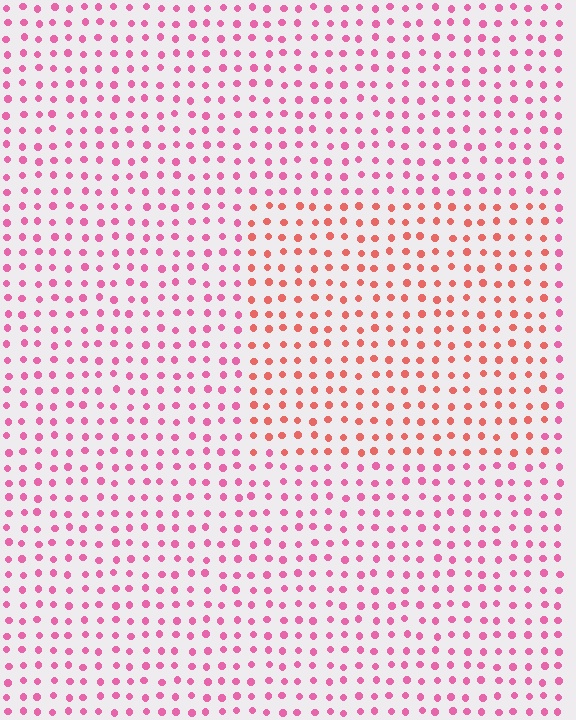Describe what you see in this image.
The image is filled with small pink elements in a uniform arrangement. A rectangle-shaped region is visible where the elements are tinted to a slightly different hue, forming a subtle color boundary.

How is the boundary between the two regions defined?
The boundary is defined purely by a slight shift in hue (about 34 degrees). Spacing, size, and orientation are identical on both sides.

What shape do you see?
I see a rectangle.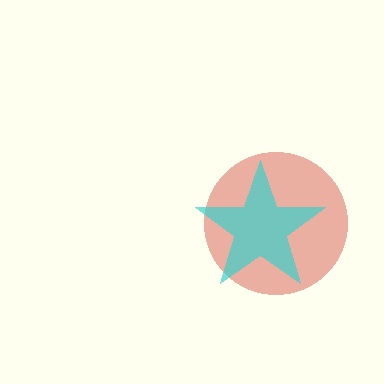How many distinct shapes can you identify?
There are 2 distinct shapes: a red circle, a cyan star.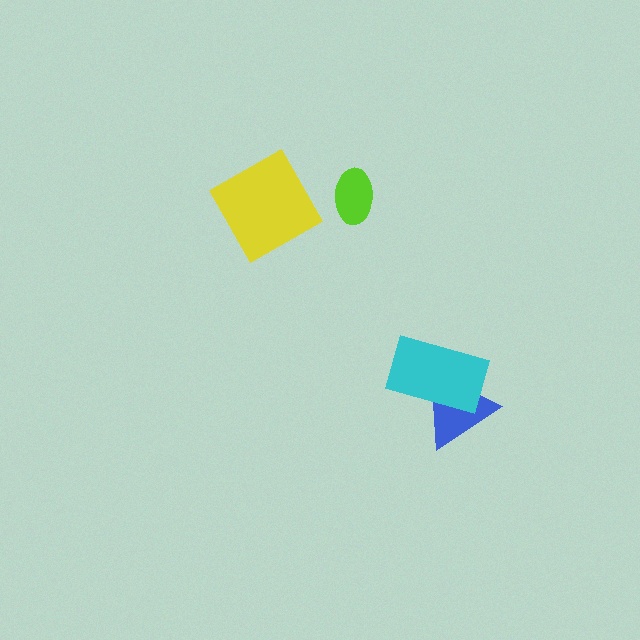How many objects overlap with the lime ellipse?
0 objects overlap with the lime ellipse.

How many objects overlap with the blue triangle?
1 object overlaps with the blue triangle.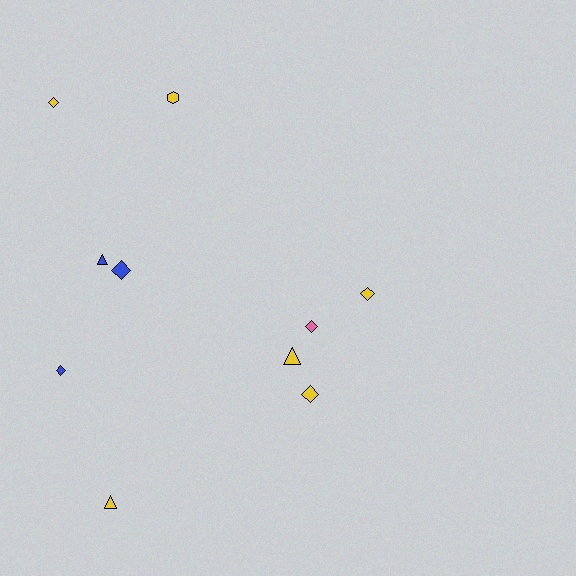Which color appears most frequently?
Yellow, with 6 objects.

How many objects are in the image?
There are 10 objects.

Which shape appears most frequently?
Diamond, with 6 objects.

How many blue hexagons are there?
There are no blue hexagons.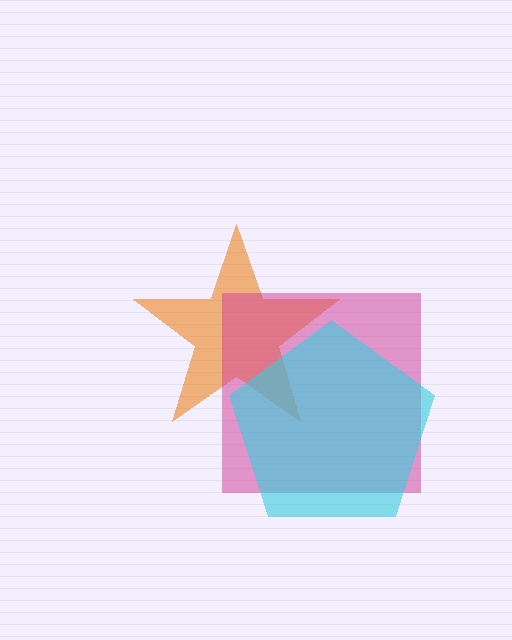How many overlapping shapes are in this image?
There are 3 overlapping shapes in the image.